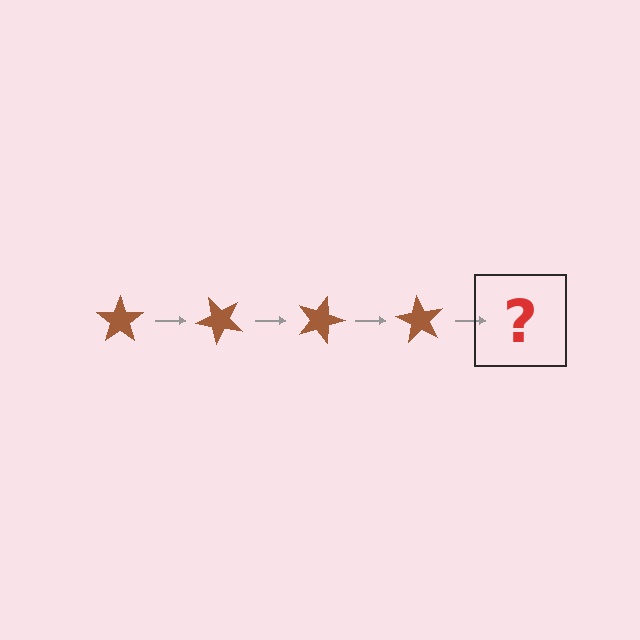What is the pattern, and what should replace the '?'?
The pattern is that the star rotates 45 degrees each step. The '?' should be a brown star rotated 180 degrees.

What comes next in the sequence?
The next element should be a brown star rotated 180 degrees.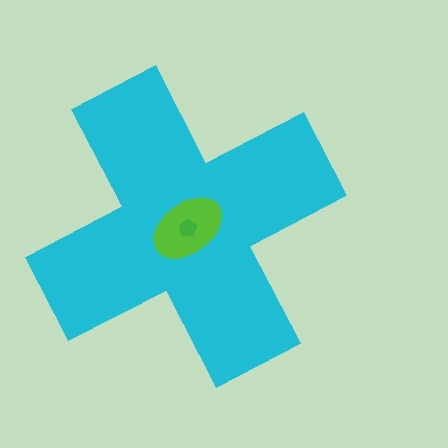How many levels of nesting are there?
3.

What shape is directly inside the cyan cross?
The lime ellipse.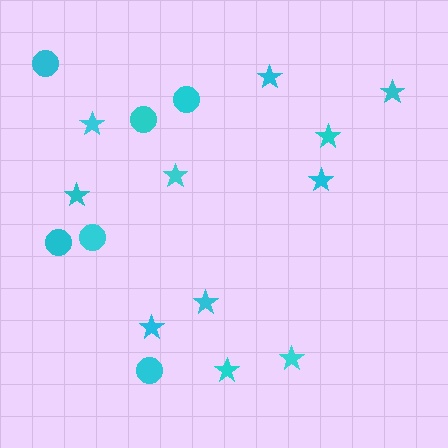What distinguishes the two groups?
There are 2 groups: one group of circles (6) and one group of stars (11).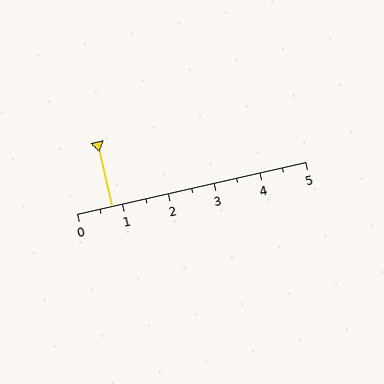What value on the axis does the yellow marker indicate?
The marker indicates approximately 0.8.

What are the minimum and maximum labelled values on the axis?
The axis runs from 0 to 5.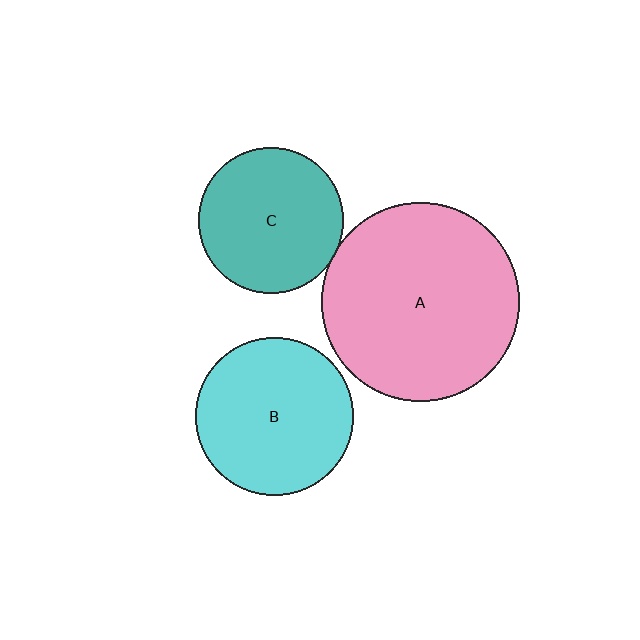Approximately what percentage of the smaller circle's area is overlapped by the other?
Approximately 5%.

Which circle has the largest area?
Circle A (pink).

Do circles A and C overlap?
Yes.